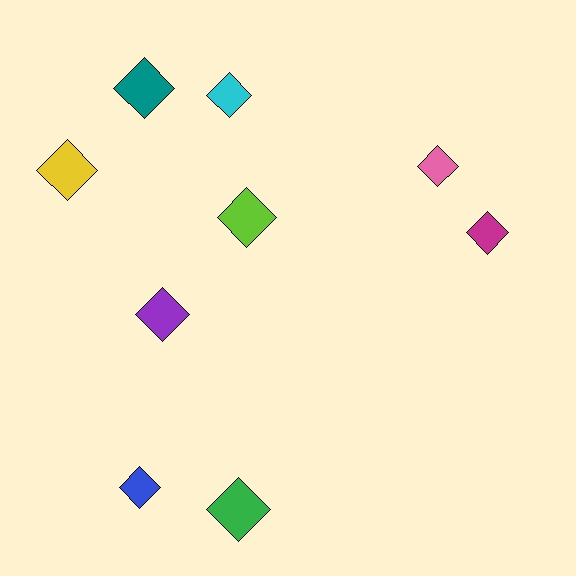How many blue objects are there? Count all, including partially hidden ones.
There is 1 blue object.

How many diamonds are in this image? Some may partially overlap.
There are 9 diamonds.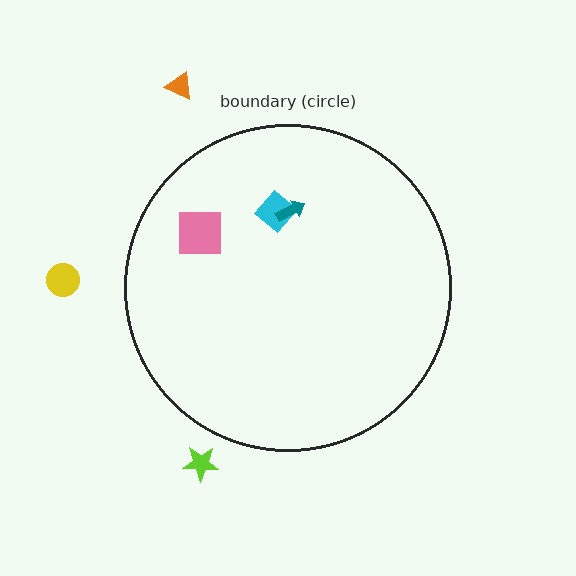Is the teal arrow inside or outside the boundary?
Inside.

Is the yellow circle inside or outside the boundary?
Outside.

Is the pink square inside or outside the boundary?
Inside.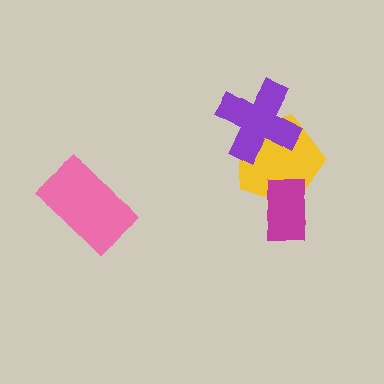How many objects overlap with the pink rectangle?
0 objects overlap with the pink rectangle.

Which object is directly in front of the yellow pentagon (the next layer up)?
The magenta rectangle is directly in front of the yellow pentagon.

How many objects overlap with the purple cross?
1 object overlaps with the purple cross.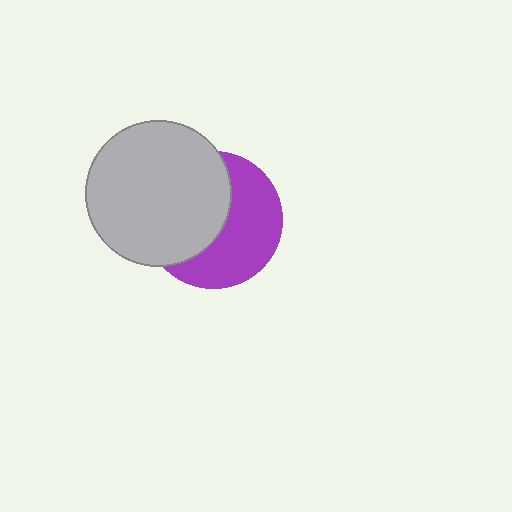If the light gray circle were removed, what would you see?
You would see the complete purple circle.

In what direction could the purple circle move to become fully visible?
The purple circle could move right. That would shift it out from behind the light gray circle entirely.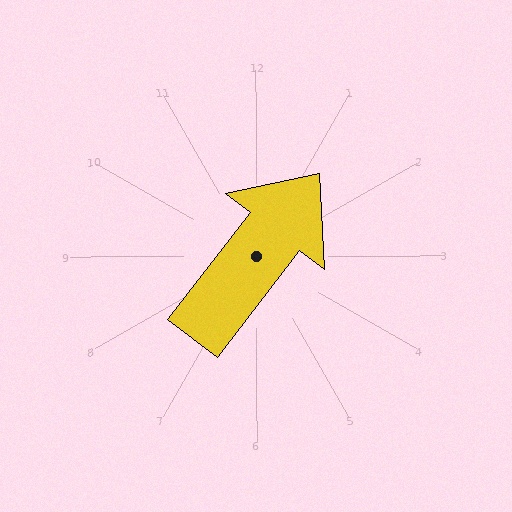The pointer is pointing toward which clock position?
Roughly 1 o'clock.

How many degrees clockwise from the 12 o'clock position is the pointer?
Approximately 37 degrees.